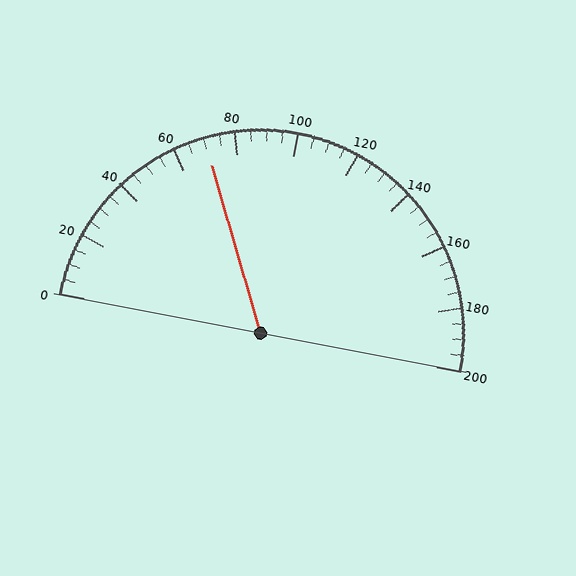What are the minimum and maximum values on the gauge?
The gauge ranges from 0 to 200.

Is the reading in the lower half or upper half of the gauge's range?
The reading is in the lower half of the range (0 to 200).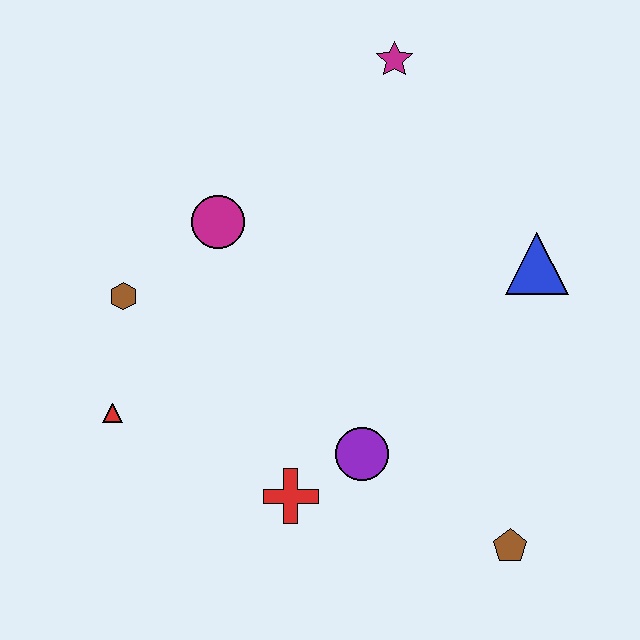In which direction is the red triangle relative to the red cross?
The red triangle is to the left of the red cross.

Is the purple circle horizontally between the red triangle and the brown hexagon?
No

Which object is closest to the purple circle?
The red cross is closest to the purple circle.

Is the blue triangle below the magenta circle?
Yes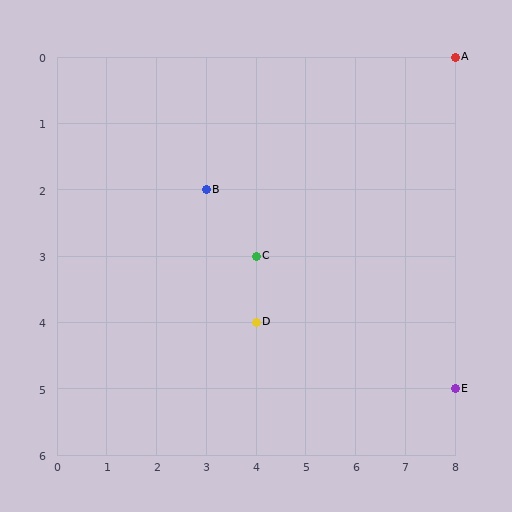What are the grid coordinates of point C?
Point C is at grid coordinates (4, 3).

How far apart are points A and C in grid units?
Points A and C are 4 columns and 3 rows apart (about 5.0 grid units diagonally).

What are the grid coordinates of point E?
Point E is at grid coordinates (8, 5).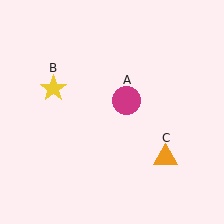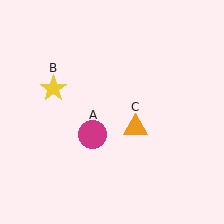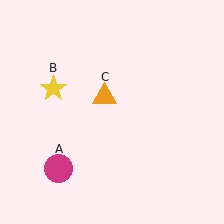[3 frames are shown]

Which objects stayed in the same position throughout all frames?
Yellow star (object B) remained stationary.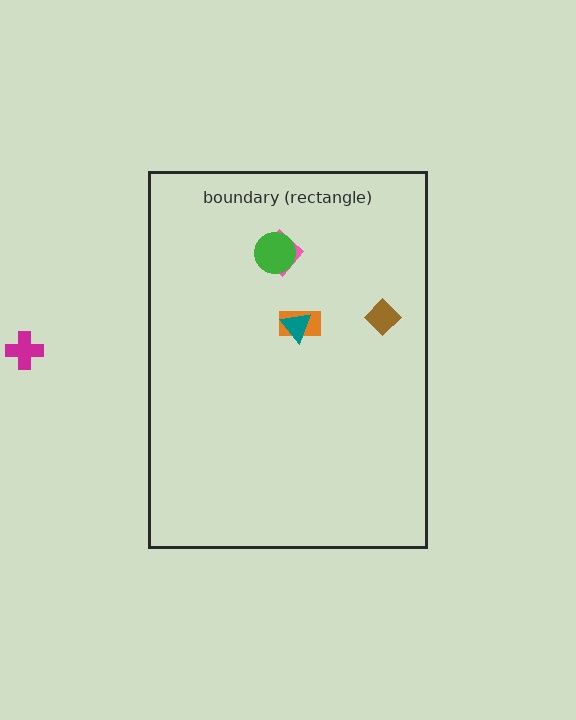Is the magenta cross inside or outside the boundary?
Outside.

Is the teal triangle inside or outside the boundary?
Inside.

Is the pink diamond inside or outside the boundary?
Inside.